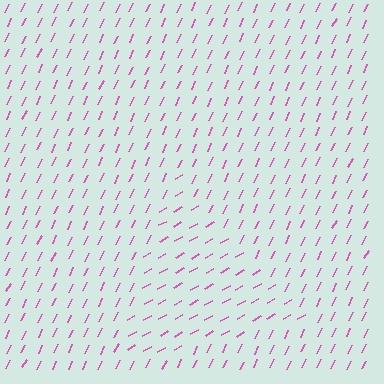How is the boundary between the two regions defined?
The boundary is defined purely by a change in line orientation (approximately 35 degrees difference). All lines are the same color and thickness.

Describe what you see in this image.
The image is filled with small pink line segments. A triangle region in the image has lines oriented differently from the surrounding lines, creating a visible texture boundary.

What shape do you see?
I see a triangle.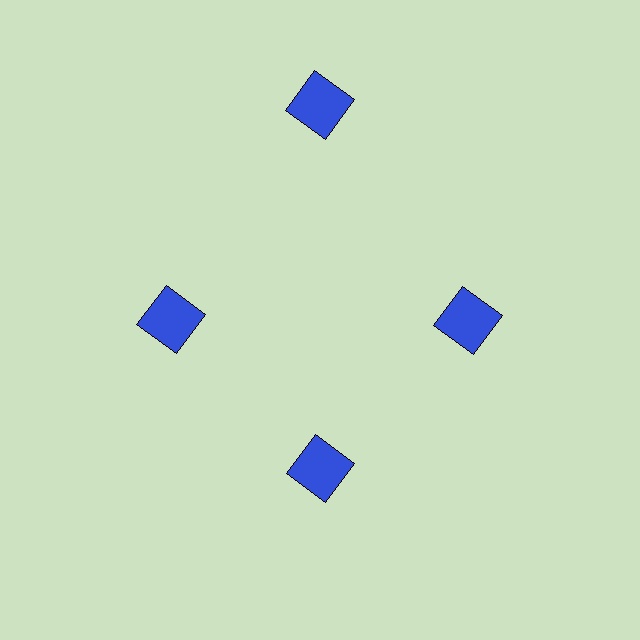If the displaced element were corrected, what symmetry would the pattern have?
It would have 4-fold rotational symmetry — the pattern would map onto itself every 90 degrees.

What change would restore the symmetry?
The symmetry would be restored by moving it inward, back onto the ring so that all 4 squares sit at equal angles and equal distance from the center.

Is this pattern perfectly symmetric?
No. The 4 blue squares are arranged in a ring, but one element near the 12 o'clock position is pushed outward from the center, breaking the 4-fold rotational symmetry.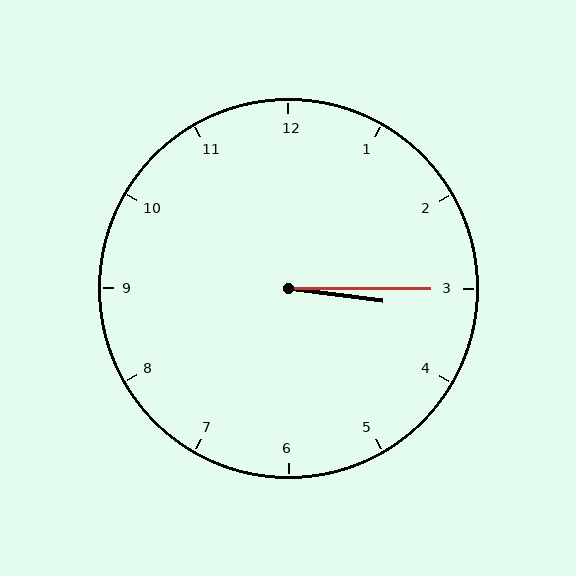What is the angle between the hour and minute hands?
Approximately 8 degrees.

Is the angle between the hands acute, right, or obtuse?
It is acute.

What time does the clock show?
3:15.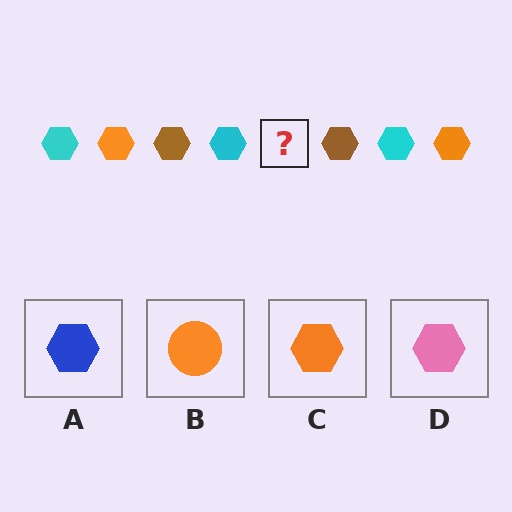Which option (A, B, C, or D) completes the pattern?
C.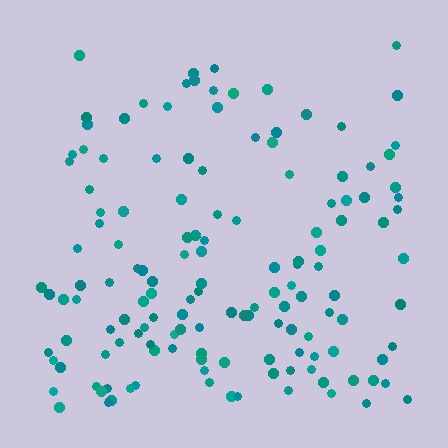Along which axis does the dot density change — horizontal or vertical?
Vertical.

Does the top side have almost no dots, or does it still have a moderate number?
Still a moderate number, just noticeably fewer than the bottom.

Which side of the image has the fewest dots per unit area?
The top.